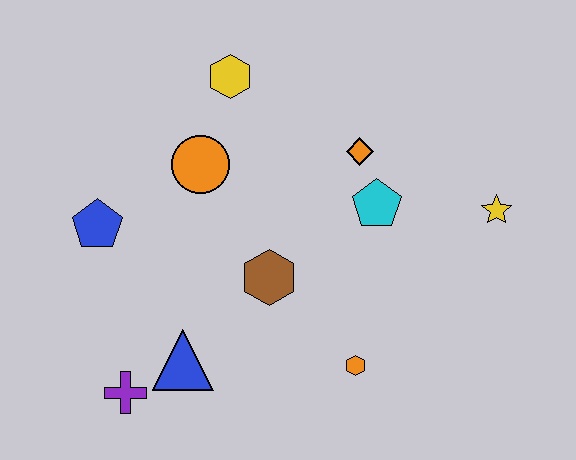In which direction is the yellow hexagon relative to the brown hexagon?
The yellow hexagon is above the brown hexagon.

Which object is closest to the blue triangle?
The purple cross is closest to the blue triangle.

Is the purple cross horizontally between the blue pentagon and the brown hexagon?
Yes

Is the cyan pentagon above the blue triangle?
Yes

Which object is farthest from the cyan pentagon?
The purple cross is farthest from the cyan pentagon.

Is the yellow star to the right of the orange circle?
Yes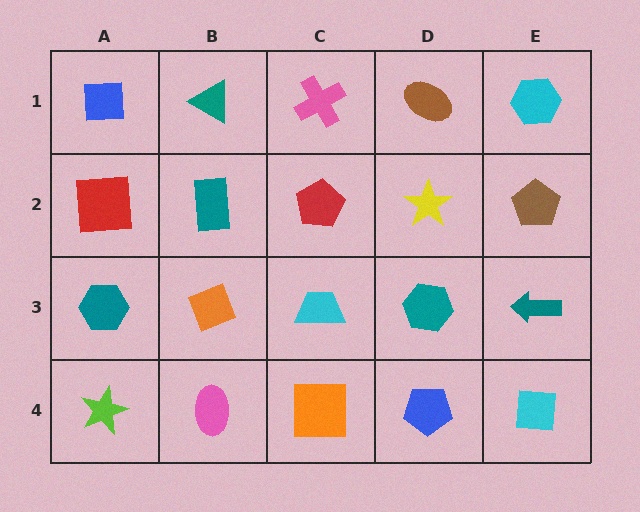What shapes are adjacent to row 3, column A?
A red square (row 2, column A), a lime star (row 4, column A), an orange diamond (row 3, column B).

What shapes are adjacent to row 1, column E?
A brown pentagon (row 2, column E), a brown ellipse (row 1, column D).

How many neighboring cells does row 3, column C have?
4.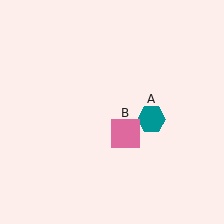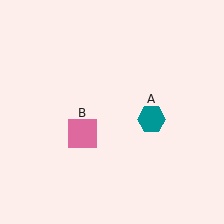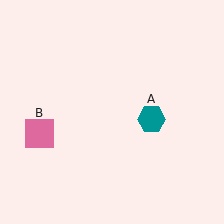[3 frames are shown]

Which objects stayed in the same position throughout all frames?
Teal hexagon (object A) remained stationary.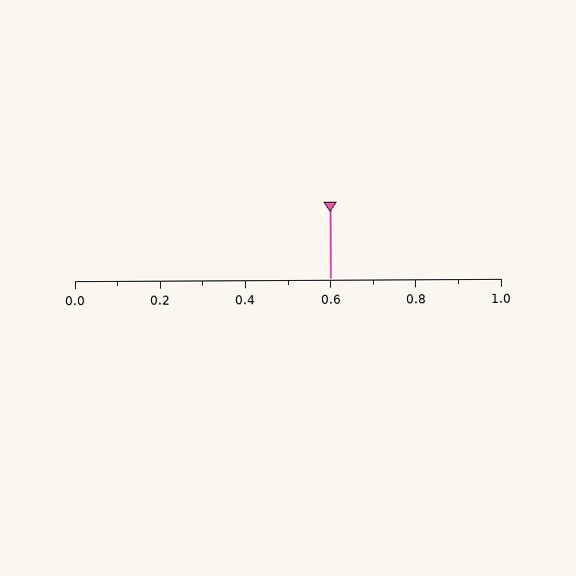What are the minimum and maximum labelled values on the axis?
The axis runs from 0.0 to 1.0.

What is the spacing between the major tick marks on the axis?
The major ticks are spaced 0.2 apart.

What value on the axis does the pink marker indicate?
The marker indicates approximately 0.6.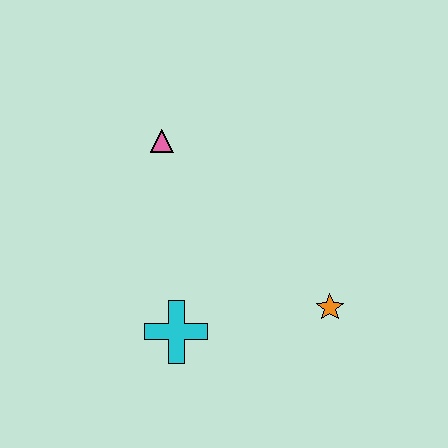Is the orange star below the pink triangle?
Yes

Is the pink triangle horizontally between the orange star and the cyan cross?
No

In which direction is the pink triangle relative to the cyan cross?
The pink triangle is above the cyan cross.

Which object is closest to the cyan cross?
The orange star is closest to the cyan cross.